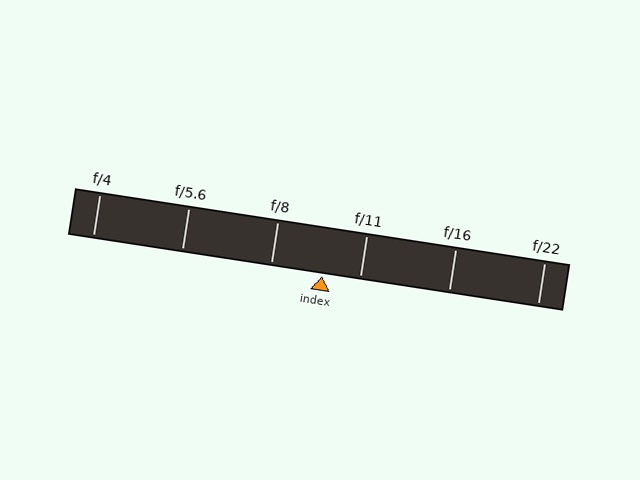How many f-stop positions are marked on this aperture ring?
There are 6 f-stop positions marked.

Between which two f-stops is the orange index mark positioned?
The index mark is between f/8 and f/11.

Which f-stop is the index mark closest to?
The index mark is closest to f/11.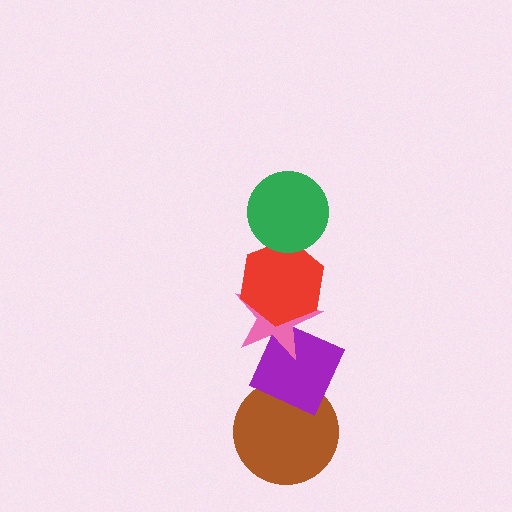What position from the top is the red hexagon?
The red hexagon is 2nd from the top.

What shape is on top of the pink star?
The red hexagon is on top of the pink star.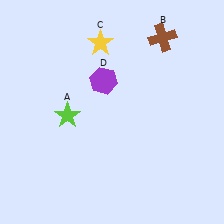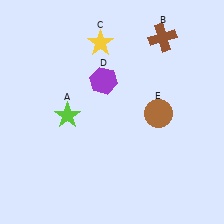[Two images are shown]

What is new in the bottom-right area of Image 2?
A brown circle (E) was added in the bottom-right area of Image 2.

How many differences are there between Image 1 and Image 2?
There is 1 difference between the two images.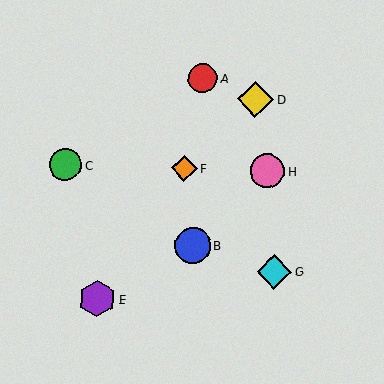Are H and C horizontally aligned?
Yes, both are at y≈171.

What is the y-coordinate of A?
Object A is at y≈79.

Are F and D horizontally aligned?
No, F is at y≈168 and D is at y≈99.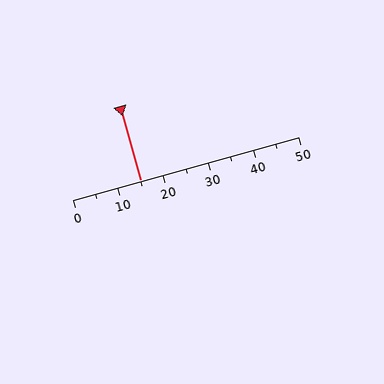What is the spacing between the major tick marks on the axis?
The major ticks are spaced 10 apart.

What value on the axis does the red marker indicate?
The marker indicates approximately 15.